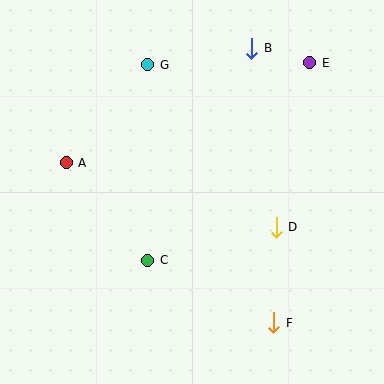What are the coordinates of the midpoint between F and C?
The midpoint between F and C is at (211, 291).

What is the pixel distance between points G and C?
The distance between G and C is 196 pixels.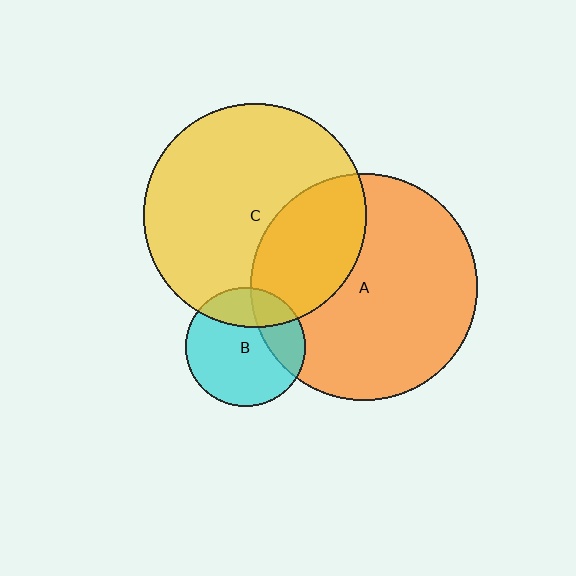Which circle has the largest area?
Circle A (orange).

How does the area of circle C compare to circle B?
Approximately 3.5 times.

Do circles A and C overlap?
Yes.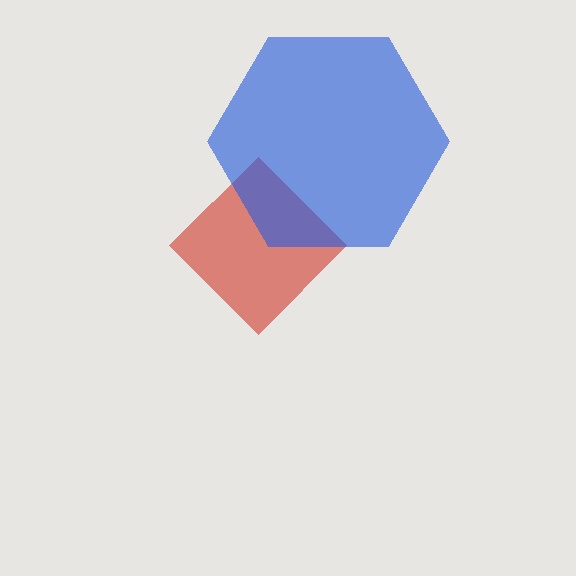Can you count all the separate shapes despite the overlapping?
Yes, there are 2 separate shapes.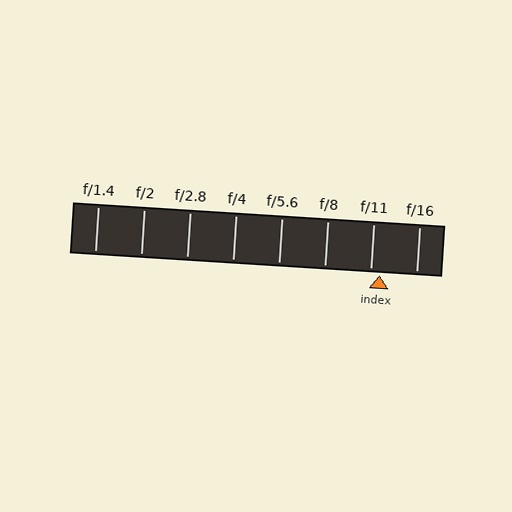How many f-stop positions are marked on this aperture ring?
There are 8 f-stop positions marked.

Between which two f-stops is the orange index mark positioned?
The index mark is between f/11 and f/16.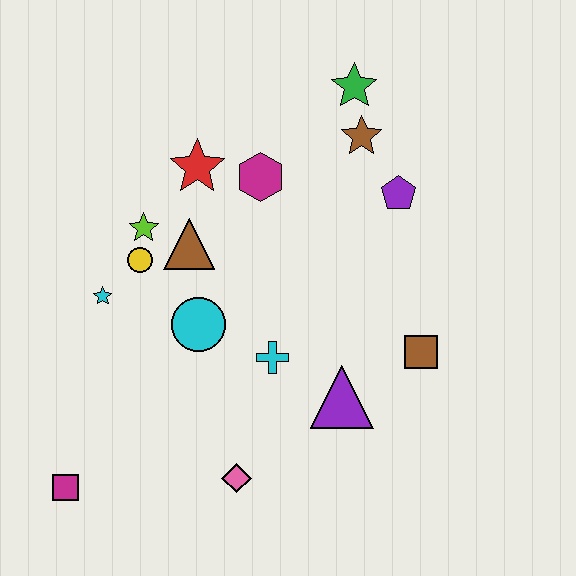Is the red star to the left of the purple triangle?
Yes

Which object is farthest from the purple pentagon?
The magenta square is farthest from the purple pentagon.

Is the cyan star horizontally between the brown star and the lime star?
No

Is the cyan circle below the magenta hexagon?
Yes